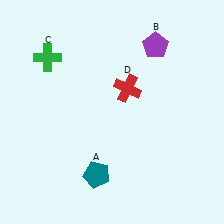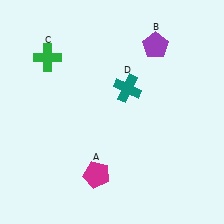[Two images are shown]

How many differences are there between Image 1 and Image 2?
There are 2 differences between the two images.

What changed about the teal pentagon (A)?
In Image 1, A is teal. In Image 2, it changed to magenta.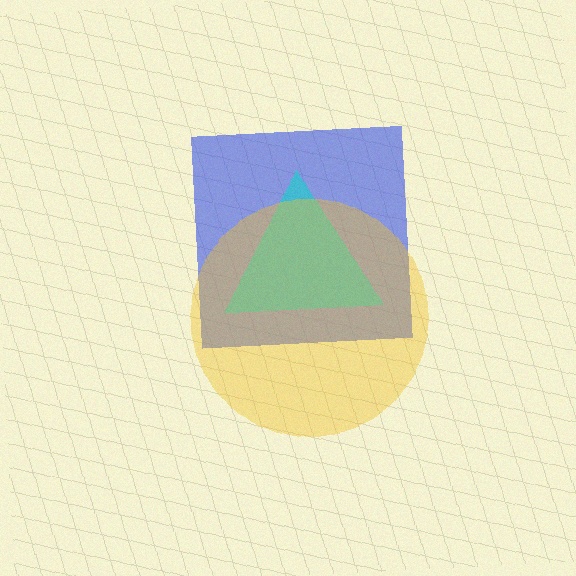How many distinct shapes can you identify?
There are 3 distinct shapes: a blue square, a cyan triangle, a yellow circle.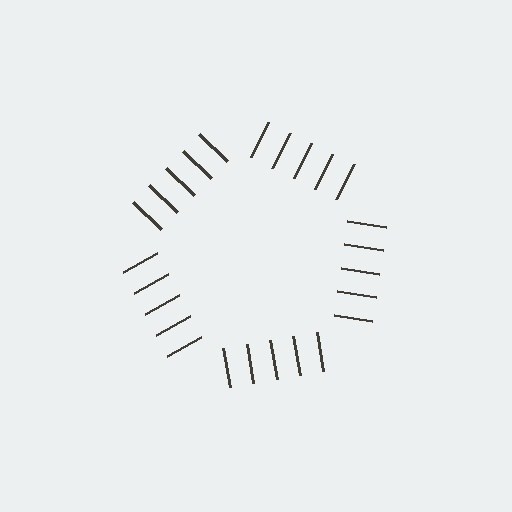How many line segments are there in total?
25 — 5 along each of the 5 edges.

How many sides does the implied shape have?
5 sides — the line-ends trace a pentagon.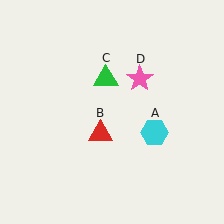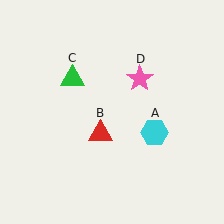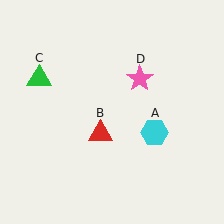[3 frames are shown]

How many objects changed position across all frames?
1 object changed position: green triangle (object C).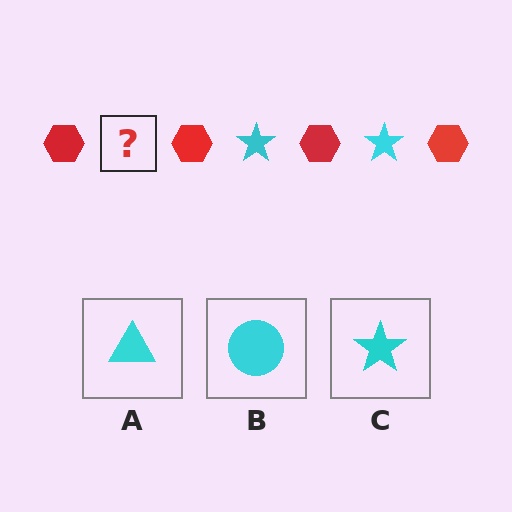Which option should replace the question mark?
Option C.